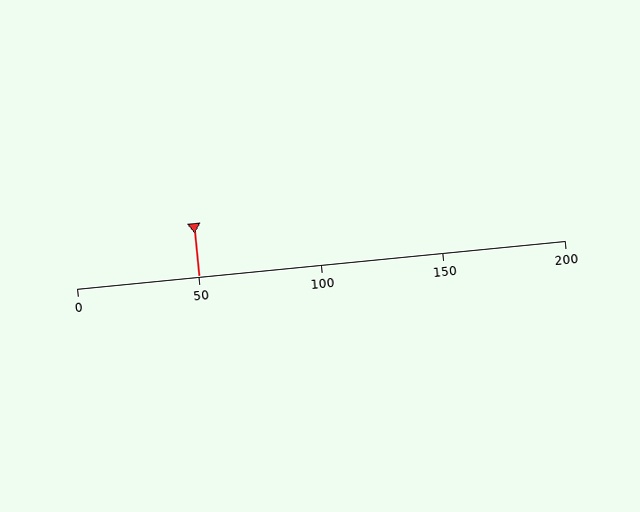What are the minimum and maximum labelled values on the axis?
The axis runs from 0 to 200.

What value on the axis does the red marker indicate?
The marker indicates approximately 50.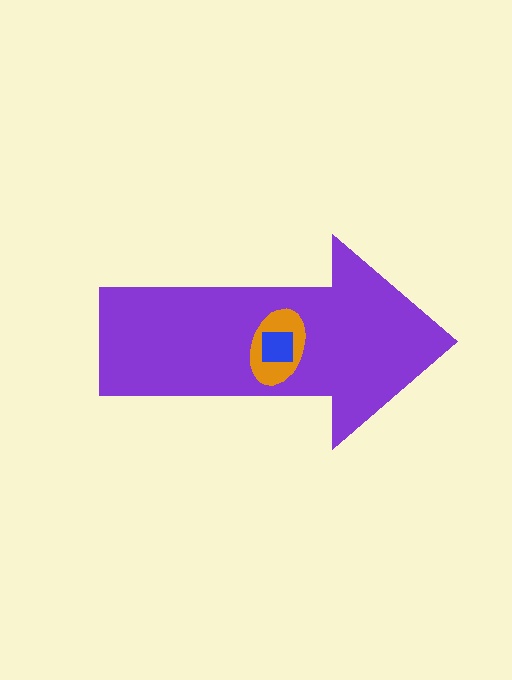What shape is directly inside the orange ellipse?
The blue square.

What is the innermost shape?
The blue square.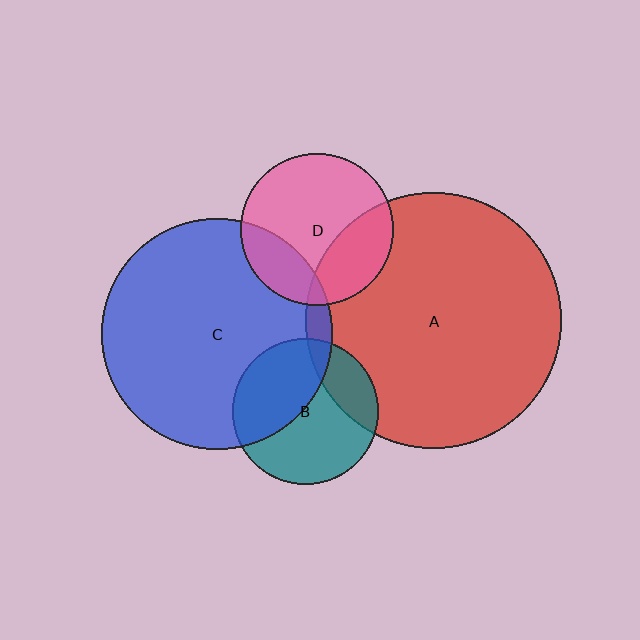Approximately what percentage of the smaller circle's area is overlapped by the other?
Approximately 20%.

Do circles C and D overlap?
Yes.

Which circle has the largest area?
Circle A (red).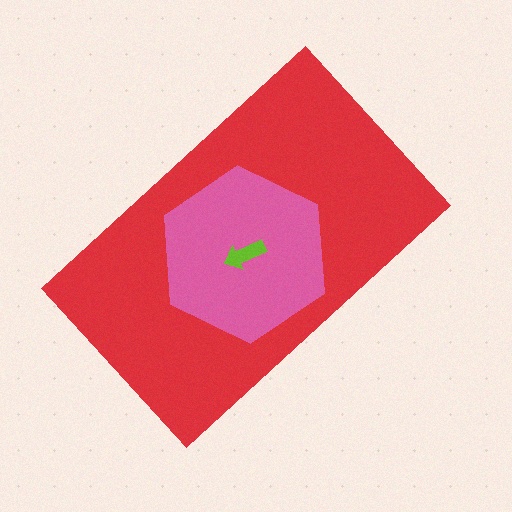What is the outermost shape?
The red rectangle.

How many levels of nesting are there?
3.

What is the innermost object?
The lime arrow.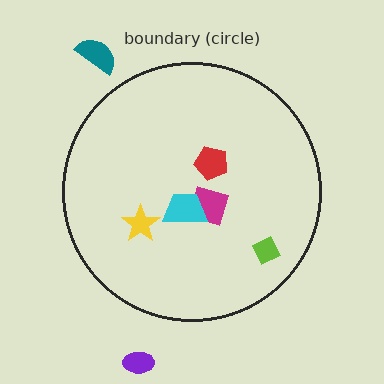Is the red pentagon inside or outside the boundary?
Inside.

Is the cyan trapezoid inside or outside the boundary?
Inside.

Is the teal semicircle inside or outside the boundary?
Outside.